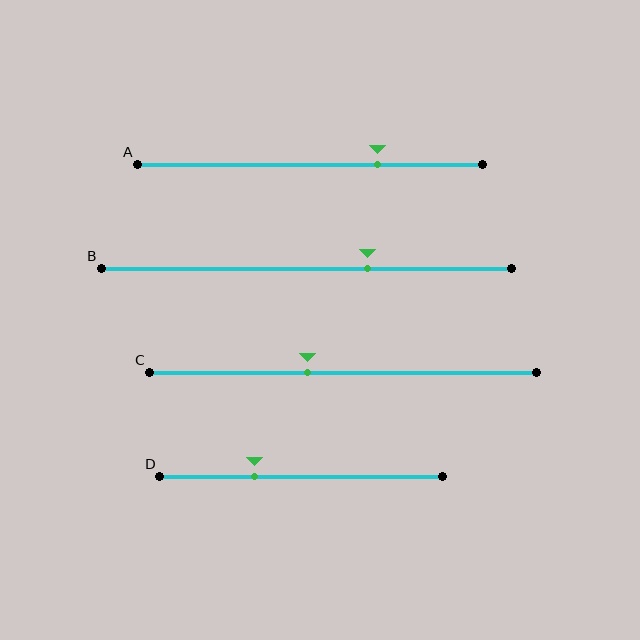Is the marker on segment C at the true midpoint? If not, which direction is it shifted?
No, the marker on segment C is shifted to the left by about 9% of the segment length.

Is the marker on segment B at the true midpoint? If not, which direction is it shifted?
No, the marker on segment B is shifted to the right by about 15% of the segment length.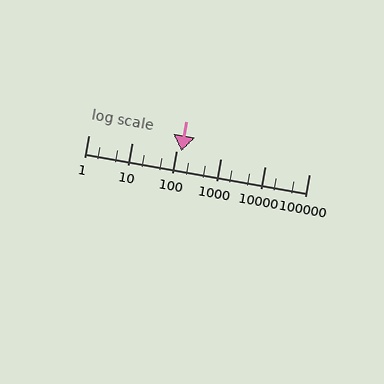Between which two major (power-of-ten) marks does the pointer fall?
The pointer is between 100 and 1000.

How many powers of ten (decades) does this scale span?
The scale spans 5 decades, from 1 to 100000.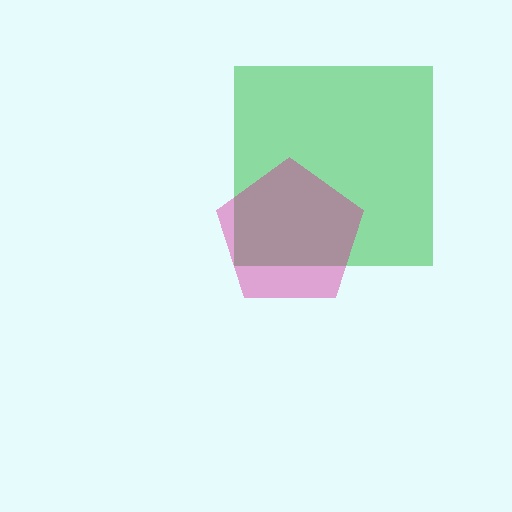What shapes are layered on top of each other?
The layered shapes are: a green square, a magenta pentagon.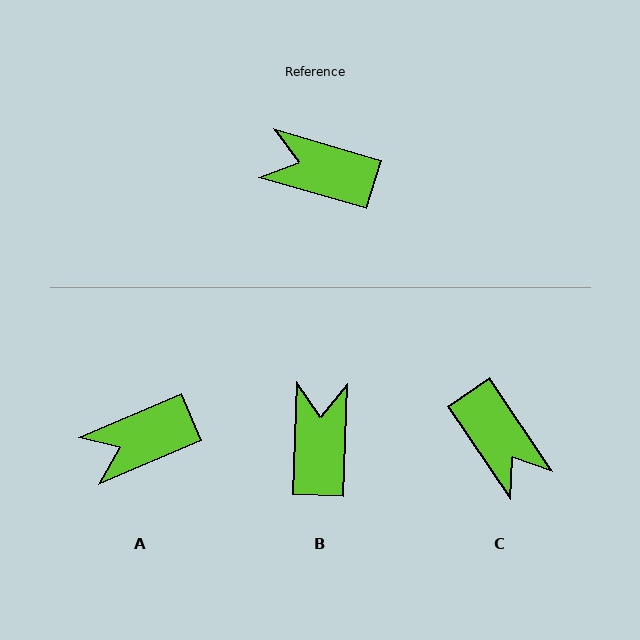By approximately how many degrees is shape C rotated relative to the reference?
Approximately 140 degrees counter-clockwise.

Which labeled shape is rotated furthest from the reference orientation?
C, about 140 degrees away.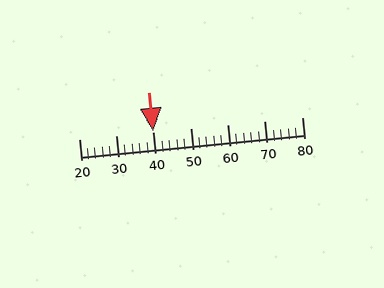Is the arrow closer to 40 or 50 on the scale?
The arrow is closer to 40.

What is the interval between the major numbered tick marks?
The major tick marks are spaced 10 units apart.